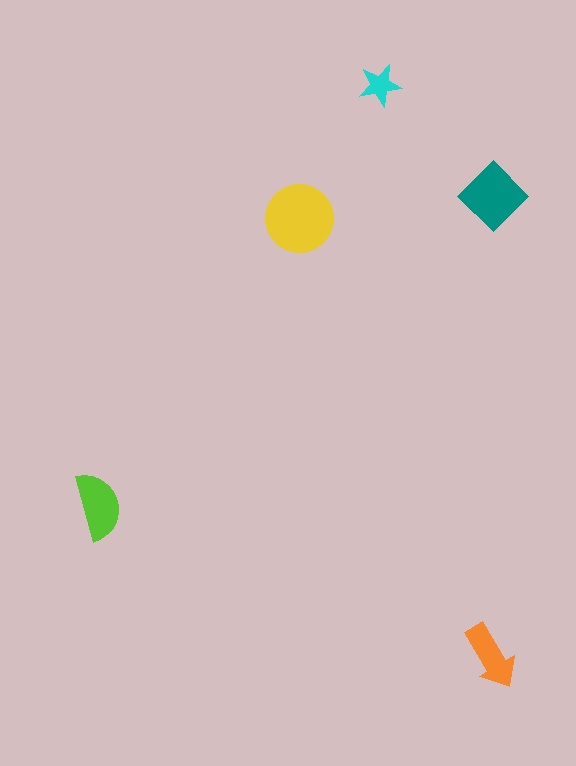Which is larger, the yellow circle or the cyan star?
The yellow circle.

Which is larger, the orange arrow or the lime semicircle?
The lime semicircle.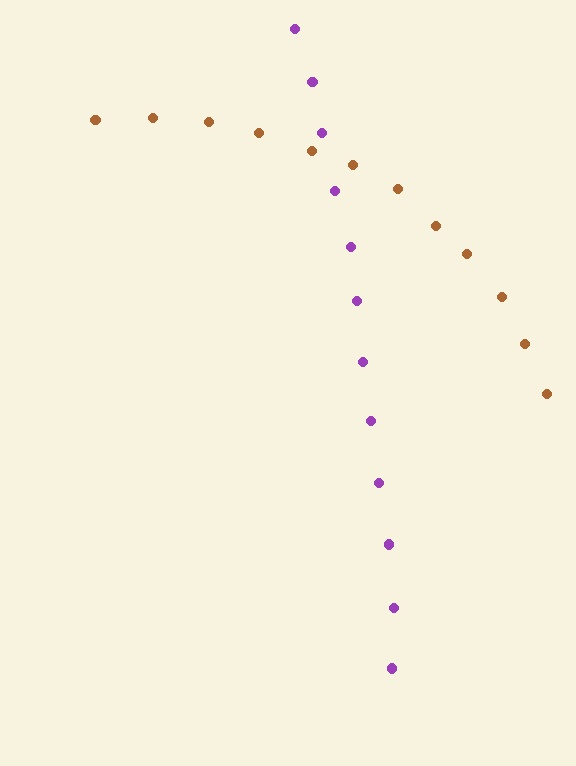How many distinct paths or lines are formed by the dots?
There are 2 distinct paths.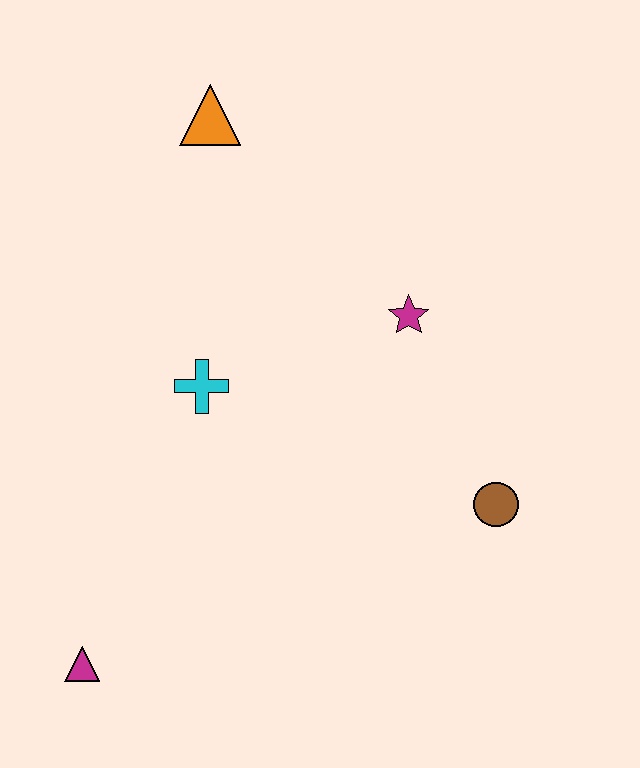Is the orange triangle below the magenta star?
No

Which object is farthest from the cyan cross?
The brown circle is farthest from the cyan cross.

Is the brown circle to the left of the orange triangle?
No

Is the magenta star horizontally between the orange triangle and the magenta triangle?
No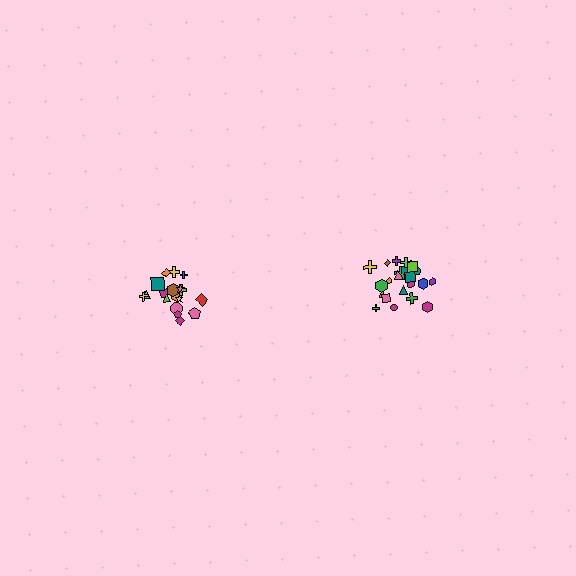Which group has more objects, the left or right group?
The right group.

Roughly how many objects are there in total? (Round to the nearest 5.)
Roughly 40 objects in total.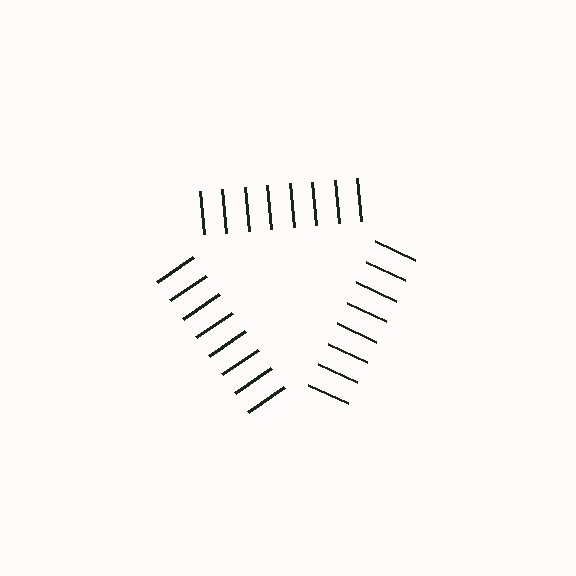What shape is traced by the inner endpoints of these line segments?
An illusory triangle — the line segments terminate on its edges but no continuous stroke is drawn.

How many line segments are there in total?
24 — 8 along each of the 3 edges.